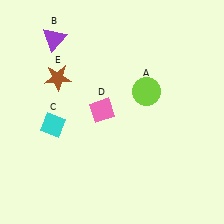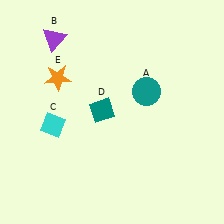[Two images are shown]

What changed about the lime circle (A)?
In Image 1, A is lime. In Image 2, it changed to teal.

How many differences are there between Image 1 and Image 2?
There are 3 differences between the two images.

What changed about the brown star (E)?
In Image 1, E is brown. In Image 2, it changed to orange.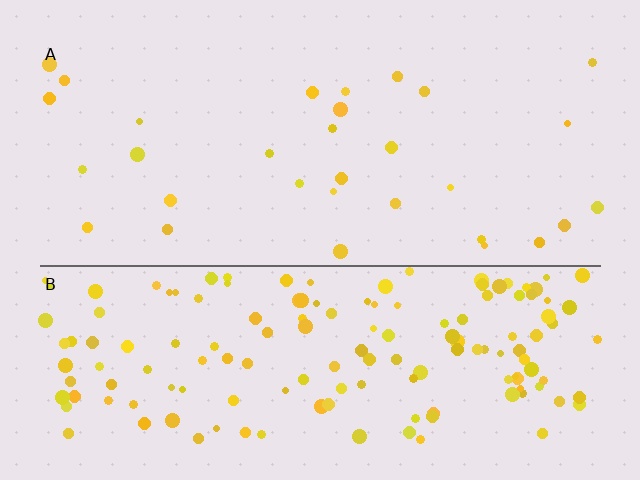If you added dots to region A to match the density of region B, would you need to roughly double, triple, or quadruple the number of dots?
Approximately quadruple.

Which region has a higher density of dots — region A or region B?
B (the bottom).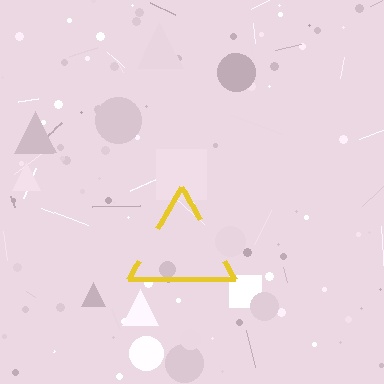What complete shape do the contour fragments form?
The contour fragments form a triangle.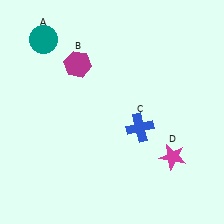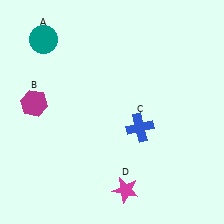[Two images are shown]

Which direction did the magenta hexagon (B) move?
The magenta hexagon (B) moved left.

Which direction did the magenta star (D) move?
The magenta star (D) moved left.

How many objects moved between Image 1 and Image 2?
2 objects moved between the two images.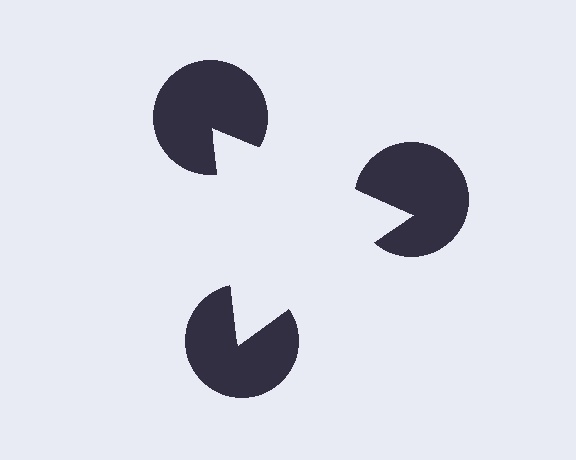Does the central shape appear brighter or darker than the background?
It typically appears slightly brighter than the background, even though no actual brightness change is drawn.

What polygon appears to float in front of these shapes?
An illusory triangle — its edges are inferred from the aligned wedge cuts in the pac-man discs, not physically drawn.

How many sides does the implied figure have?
3 sides.